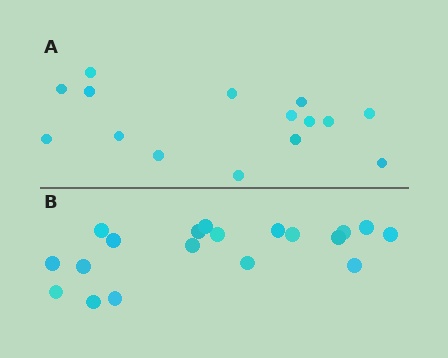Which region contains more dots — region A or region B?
Region B (the bottom region) has more dots.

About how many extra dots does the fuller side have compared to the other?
Region B has about 4 more dots than region A.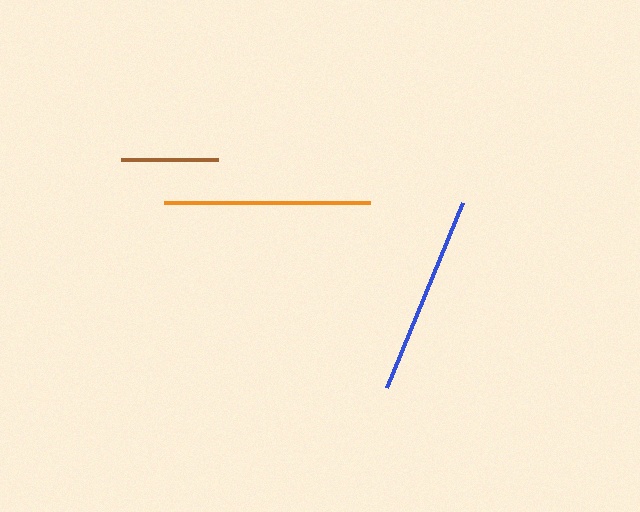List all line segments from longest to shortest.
From longest to shortest: orange, blue, brown.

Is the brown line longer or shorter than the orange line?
The orange line is longer than the brown line.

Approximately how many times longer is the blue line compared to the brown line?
The blue line is approximately 2.1 times the length of the brown line.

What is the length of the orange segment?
The orange segment is approximately 207 pixels long.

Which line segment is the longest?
The orange line is the longest at approximately 207 pixels.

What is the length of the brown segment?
The brown segment is approximately 96 pixels long.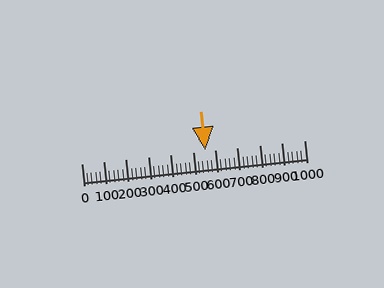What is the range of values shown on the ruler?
The ruler shows values from 0 to 1000.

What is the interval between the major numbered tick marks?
The major tick marks are spaced 100 units apart.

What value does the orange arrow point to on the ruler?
The orange arrow points to approximately 555.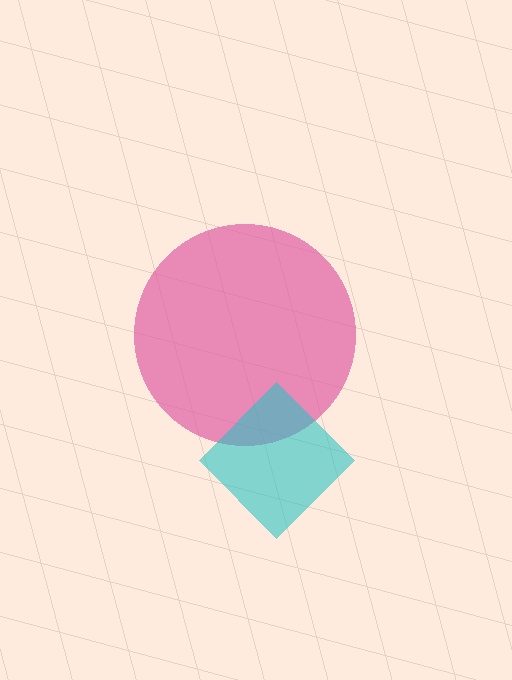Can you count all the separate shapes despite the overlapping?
Yes, there are 2 separate shapes.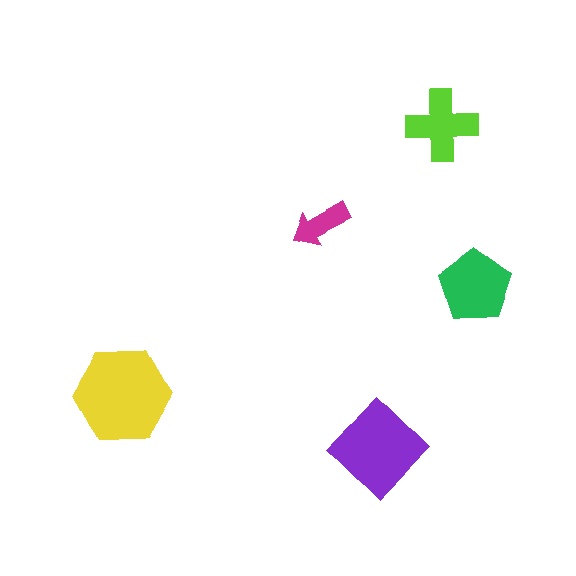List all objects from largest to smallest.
The yellow hexagon, the purple diamond, the green pentagon, the lime cross, the magenta arrow.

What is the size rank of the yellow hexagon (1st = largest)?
1st.